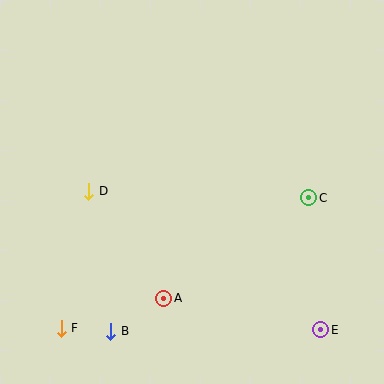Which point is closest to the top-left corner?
Point D is closest to the top-left corner.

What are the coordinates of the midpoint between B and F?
The midpoint between B and F is at (86, 330).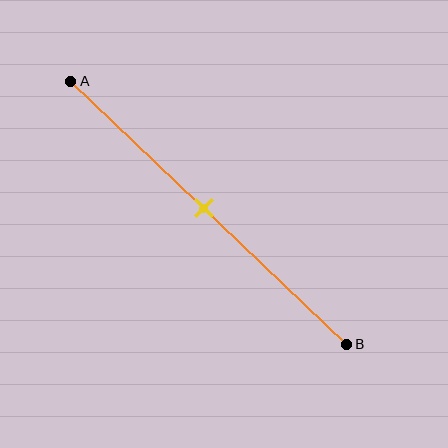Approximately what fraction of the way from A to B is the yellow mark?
The yellow mark is approximately 50% of the way from A to B.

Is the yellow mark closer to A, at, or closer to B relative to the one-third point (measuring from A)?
The yellow mark is closer to point B than the one-third point of segment AB.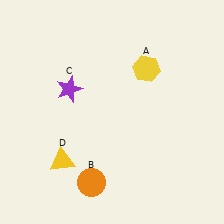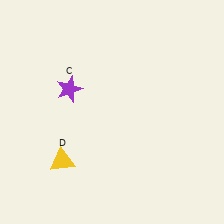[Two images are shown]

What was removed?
The yellow hexagon (A), the orange circle (B) were removed in Image 2.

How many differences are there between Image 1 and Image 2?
There are 2 differences between the two images.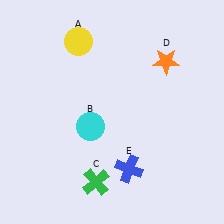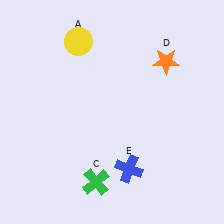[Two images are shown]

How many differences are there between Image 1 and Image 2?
There is 1 difference between the two images.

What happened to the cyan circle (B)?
The cyan circle (B) was removed in Image 2. It was in the bottom-left area of Image 1.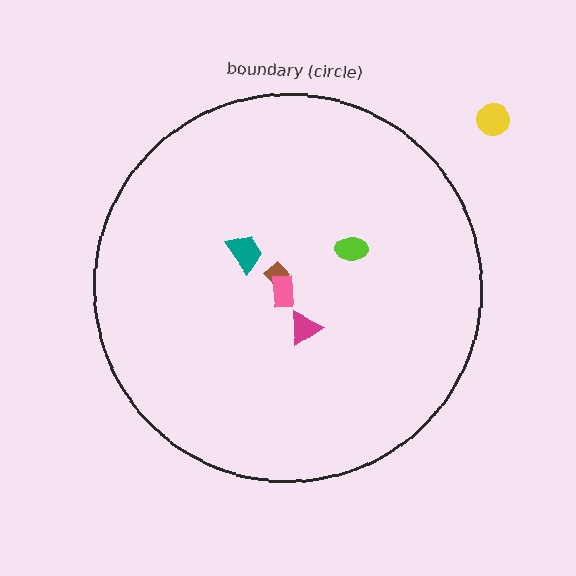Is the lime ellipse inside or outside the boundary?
Inside.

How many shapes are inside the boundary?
5 inside, 1 outside.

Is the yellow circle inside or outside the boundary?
Outside.